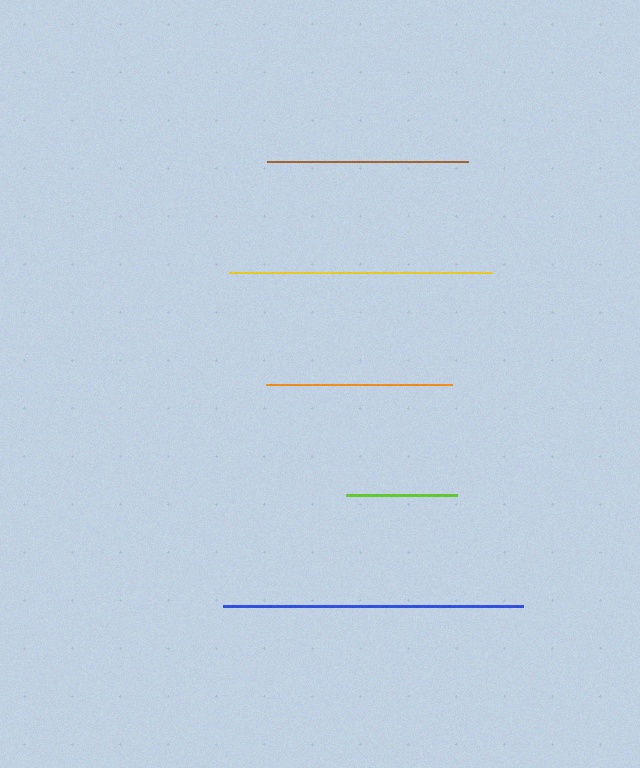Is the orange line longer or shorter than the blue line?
The blue line is longer than the orange line.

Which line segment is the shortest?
The lime line is the shortest at approximately 111 pixels.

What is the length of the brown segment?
The brown segment is approximately 201 pixels long.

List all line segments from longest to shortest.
From longest to shortest: blue, yellow, brown, orange, lime.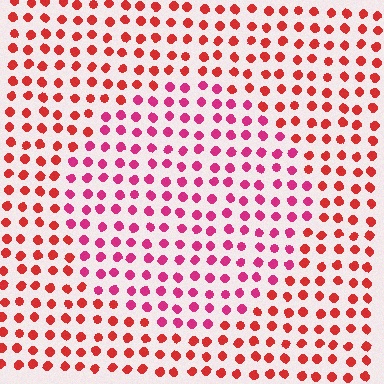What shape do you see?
I see a circle.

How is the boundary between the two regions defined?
The boundary is defined purely by a slight shift in hue (about 31 degrees). Spacing, size, and orientation are identical on both sides.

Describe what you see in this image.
The image is filled with small red elements in a uniform arrangement. A circle-shaped region is visible where the elements are tinted to a slightly different hue, forming a subtle color boundary.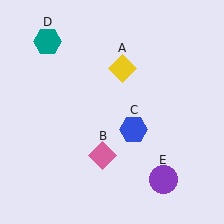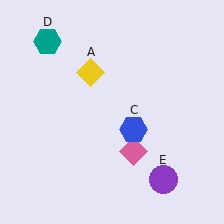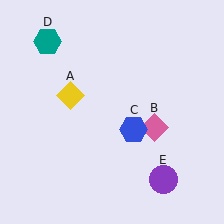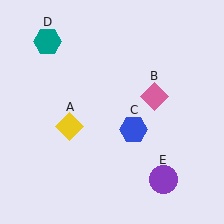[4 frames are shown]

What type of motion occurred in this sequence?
The yellow diamond (object A), pink diamond (object B) rotated counterclockwise around the center of the scene.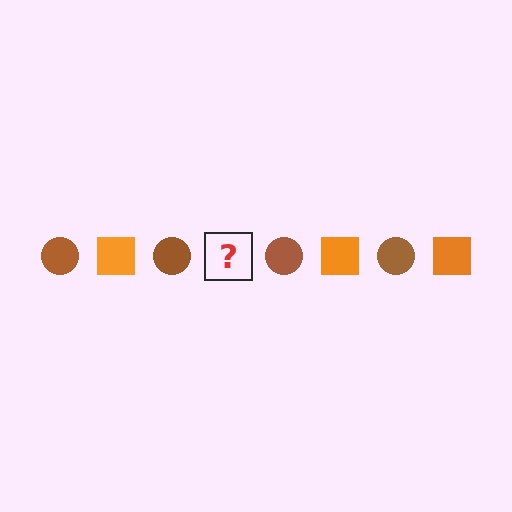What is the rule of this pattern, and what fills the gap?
The rule is that the pattern alternates between brown circle and orange square. The gap should be filled with an orange square.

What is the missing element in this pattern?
The missing element is an orange square.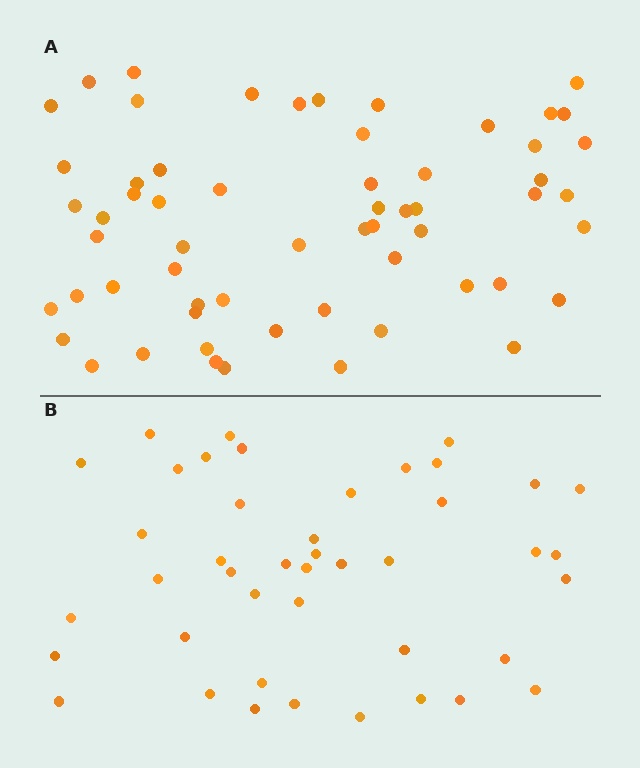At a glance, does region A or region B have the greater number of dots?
Region A (the top region) has more dots.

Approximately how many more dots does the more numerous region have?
Region A has approximately 15 more dots than region B.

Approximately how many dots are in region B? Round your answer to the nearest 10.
About 40 dots. (The exact count is 43, which rounds to 40.)